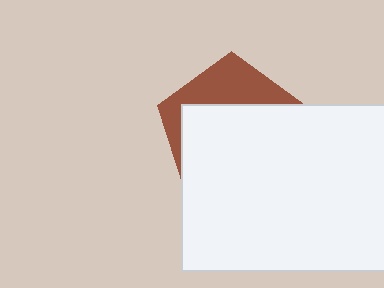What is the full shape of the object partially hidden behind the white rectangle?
The partially hidden object is a brown pentagon.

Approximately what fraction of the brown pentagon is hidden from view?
Roughly 68% of the brown pentagon is hidden behind the white rectangle.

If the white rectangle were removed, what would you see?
You would see the complete brown pentagon.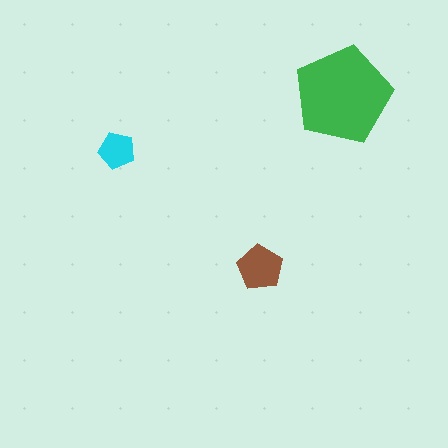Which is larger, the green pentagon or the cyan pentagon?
The green one.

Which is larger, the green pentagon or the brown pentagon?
The green one.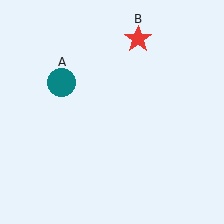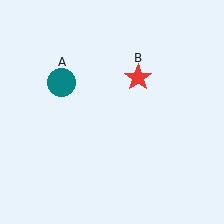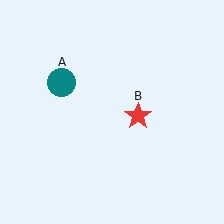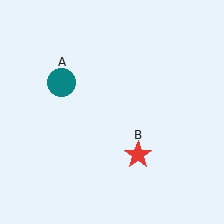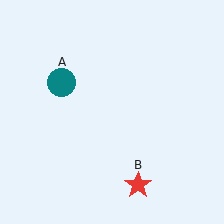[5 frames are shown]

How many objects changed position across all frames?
1 object changed position: red star (object B).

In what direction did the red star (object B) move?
The red star (object B) moved down.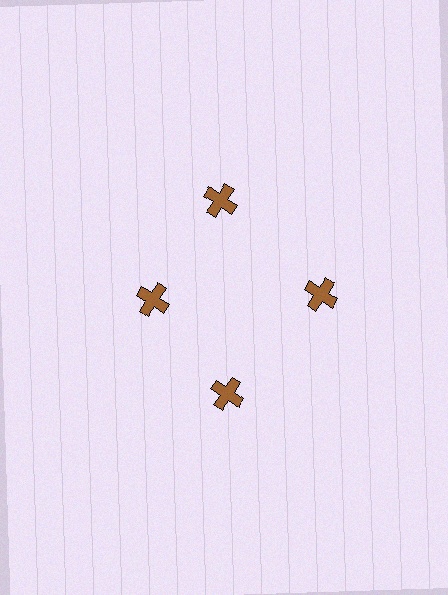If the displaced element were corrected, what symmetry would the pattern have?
It would have 4-fold rotational symmetry — the pattern would map onto itself every 90 degrees.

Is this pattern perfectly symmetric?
No. The 4 brown crosses are arranged in a ring, but one element near the 9 o'clock position is pulled inward toward the center, breaking the 4-fold rotational symmetry.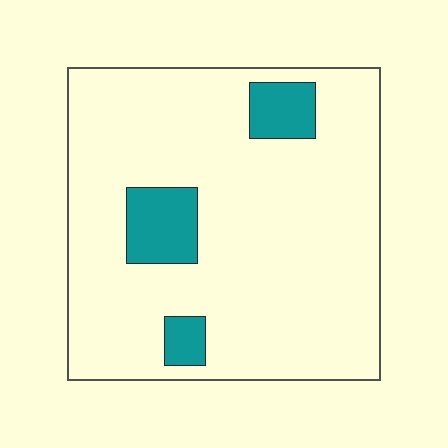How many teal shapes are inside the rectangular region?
3.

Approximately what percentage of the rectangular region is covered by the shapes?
Approximately 10%.